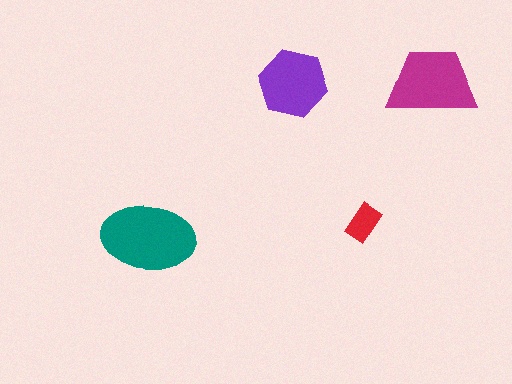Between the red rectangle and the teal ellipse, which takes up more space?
The teal ellipse.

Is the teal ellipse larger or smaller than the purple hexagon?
Larger.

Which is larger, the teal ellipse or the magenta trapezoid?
The teal ellipse.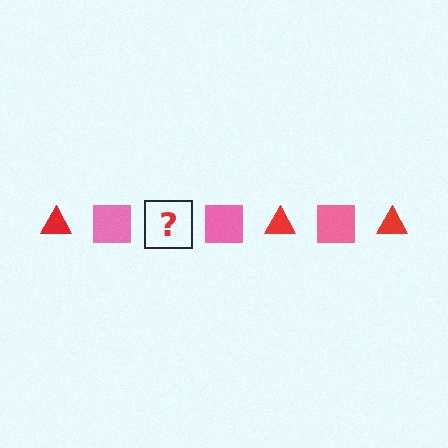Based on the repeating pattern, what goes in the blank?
The blank should be a red triangle.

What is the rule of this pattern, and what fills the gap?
The rule is that the pattern alternates between red triangle and pink square. The gap should be filled with a red triangle.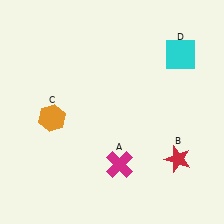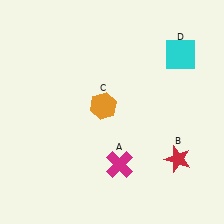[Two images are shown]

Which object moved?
The orange hexagon (C) moved right.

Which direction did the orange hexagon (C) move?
The orange hexagon (C) moved right.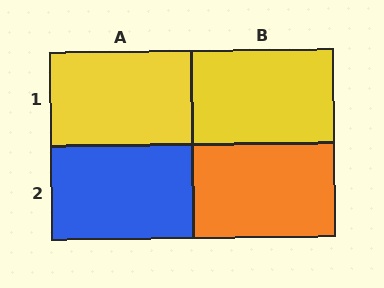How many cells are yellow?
2 cells are yellow.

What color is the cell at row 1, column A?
Yellow.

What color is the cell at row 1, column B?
Yellow.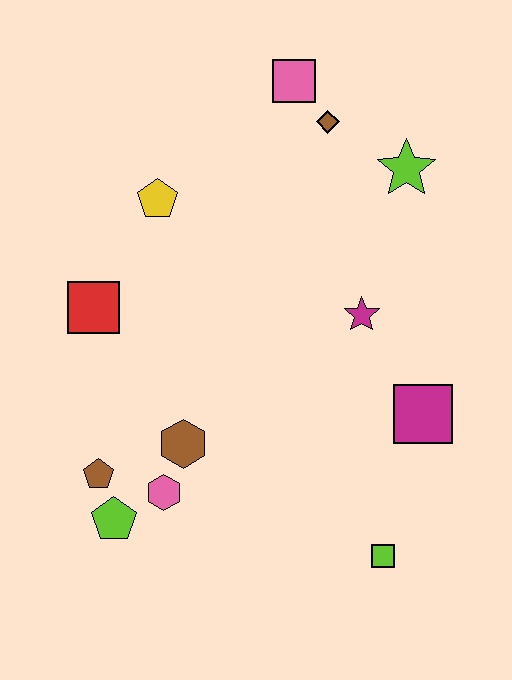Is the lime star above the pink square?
No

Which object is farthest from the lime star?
The lime pentagon is farthest from the lime star.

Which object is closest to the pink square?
The brown diamond is closest to the pink square.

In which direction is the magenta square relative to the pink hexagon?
The magenta square is to the right of the pink hexagon.